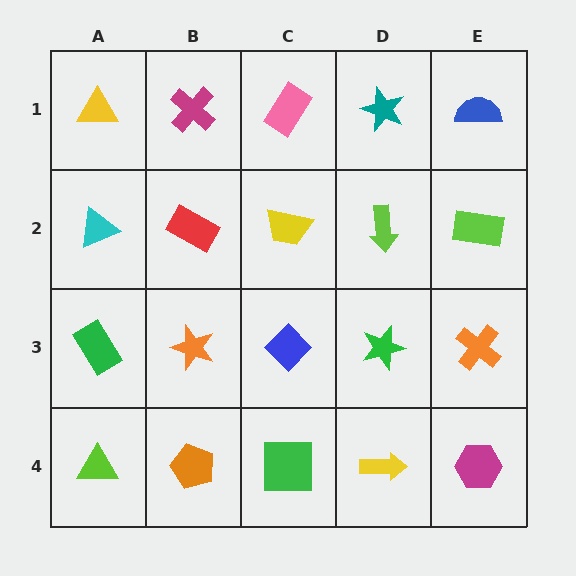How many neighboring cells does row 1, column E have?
2.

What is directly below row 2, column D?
A green star.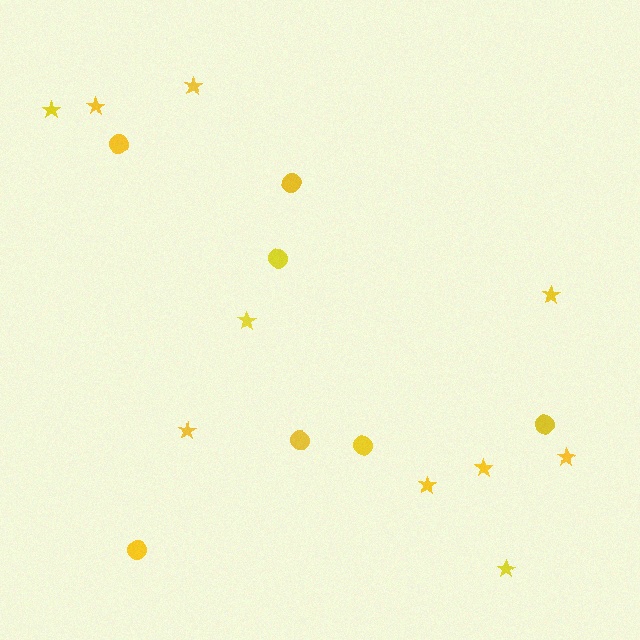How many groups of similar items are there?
There are 2 groups: one group of stars (10) and one group of circles (7).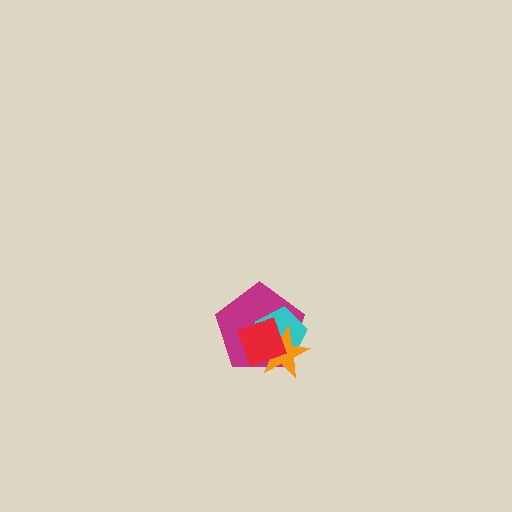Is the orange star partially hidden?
Yes, it is partially covered by another shape.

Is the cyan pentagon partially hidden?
Yes, it is partially covered by another shape.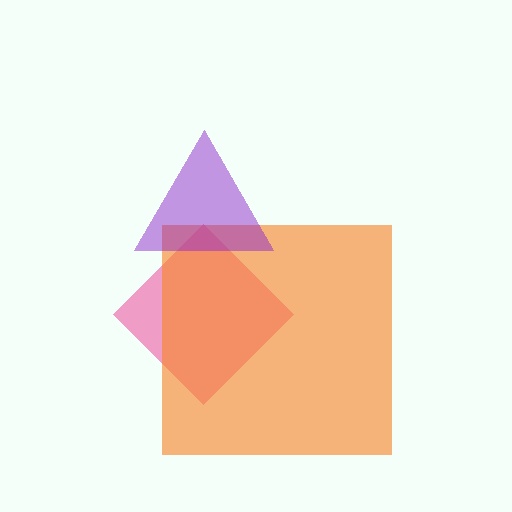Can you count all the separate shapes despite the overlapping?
Yes, there are 3 separate shapes.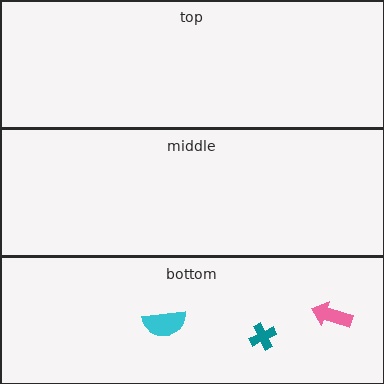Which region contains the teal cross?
The bottom region.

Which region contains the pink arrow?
The bottom region.